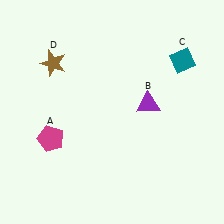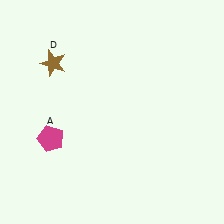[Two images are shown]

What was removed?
The purple triangle (B), the teal diamond (C) were removed in Image 2.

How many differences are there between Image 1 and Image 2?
There are 2 differences between the two images.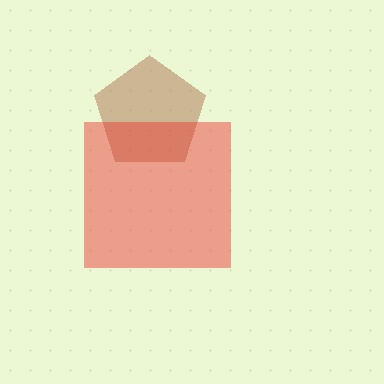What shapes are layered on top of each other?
The layered shapes are: a brown pentagon, a red square.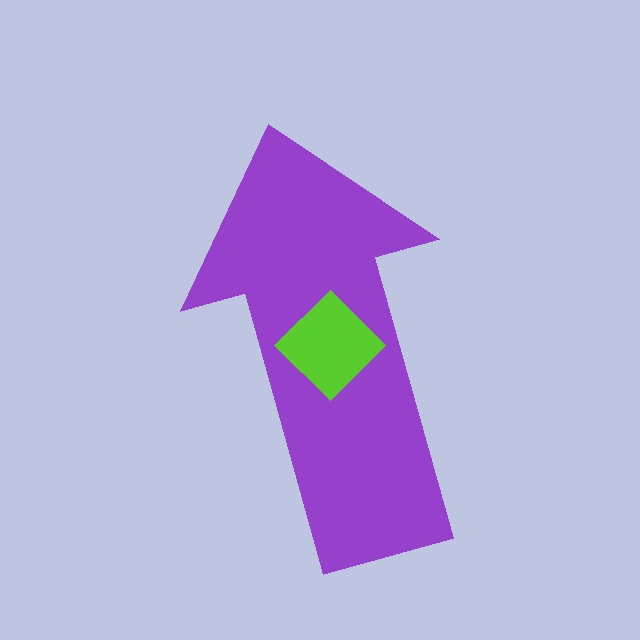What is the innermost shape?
The lime diamond.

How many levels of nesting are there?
2.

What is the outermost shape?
The purple arrow.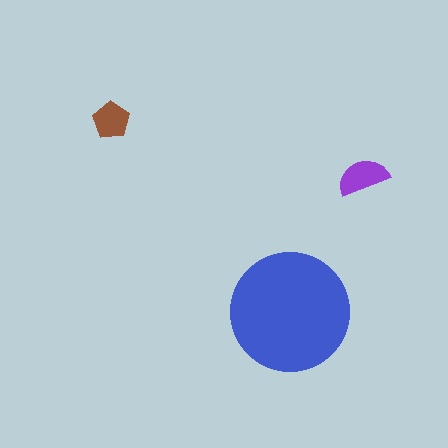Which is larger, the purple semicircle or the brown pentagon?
The purple semicircle.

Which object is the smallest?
The brown pentagon.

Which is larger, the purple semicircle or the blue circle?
The blue circle.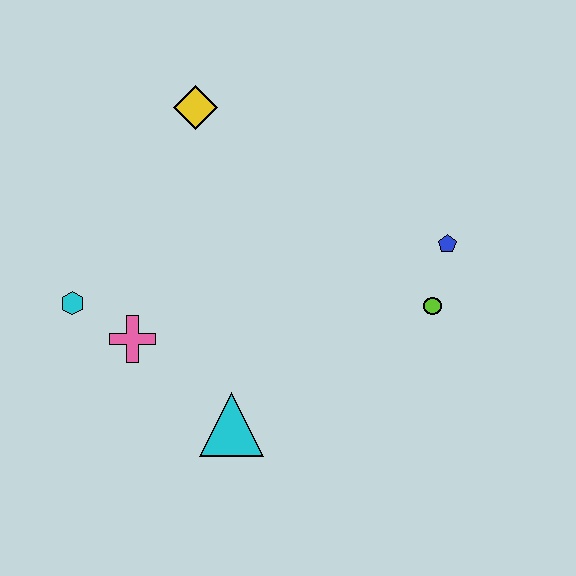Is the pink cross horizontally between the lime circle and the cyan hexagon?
Yes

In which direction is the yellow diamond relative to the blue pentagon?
The yellow diamond is to the left of the blue pentagon.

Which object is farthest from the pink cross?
The blue pentagon is farthest from the pink cross.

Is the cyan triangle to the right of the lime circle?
No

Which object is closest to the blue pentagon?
The lime circle is closest to the blue pentagon.